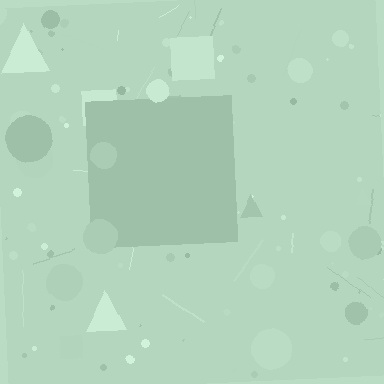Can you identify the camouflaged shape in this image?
The camouflaged shape is a square.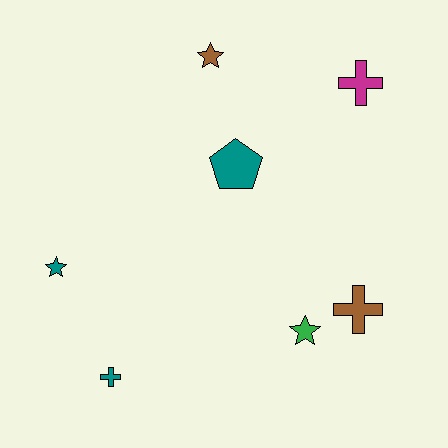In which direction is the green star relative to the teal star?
The green star is to the right of the teal star.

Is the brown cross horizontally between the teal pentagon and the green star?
No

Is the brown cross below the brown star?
Yes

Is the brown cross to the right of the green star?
Yes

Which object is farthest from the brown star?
The teal cross is farthest from the brown star.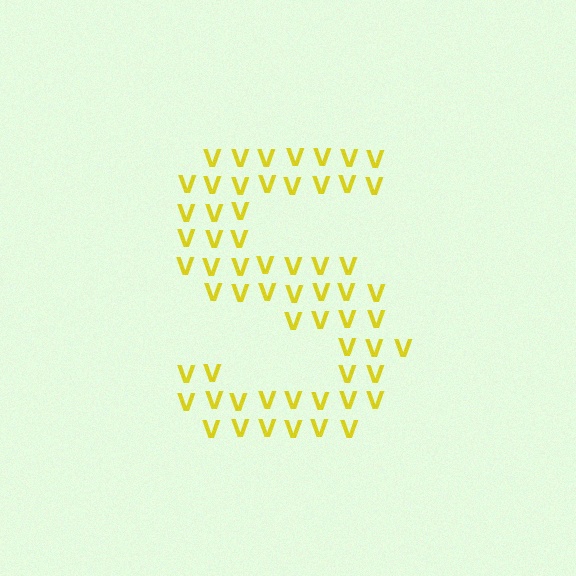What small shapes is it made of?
It is made of small letter V's.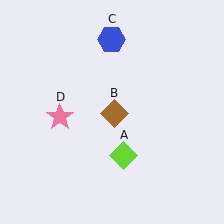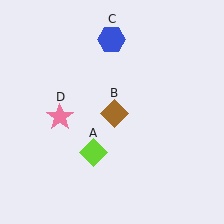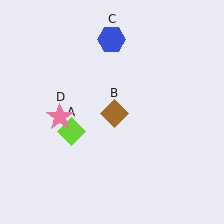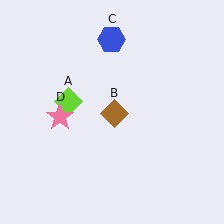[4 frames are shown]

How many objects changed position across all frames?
1 object changed position: lime diamond (object A).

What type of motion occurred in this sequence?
The lime diamond (object A) rotated clockwise around the center of the scene.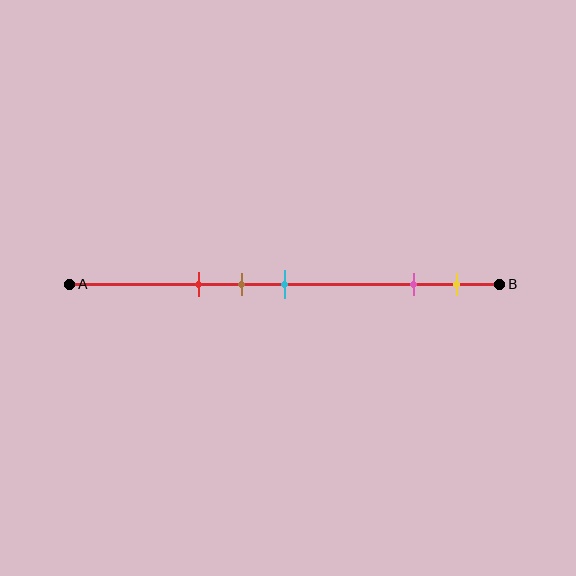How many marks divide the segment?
There are 5 marks dividing the segment.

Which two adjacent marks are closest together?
The brown and cyan marks are the closest adjacent pair.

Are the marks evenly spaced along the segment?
No, the marks are not evenly spaced.